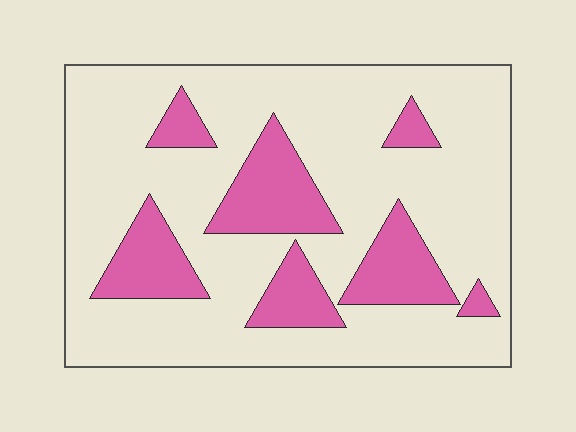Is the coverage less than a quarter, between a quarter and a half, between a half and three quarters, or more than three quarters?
Less than a quarter.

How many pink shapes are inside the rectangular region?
7.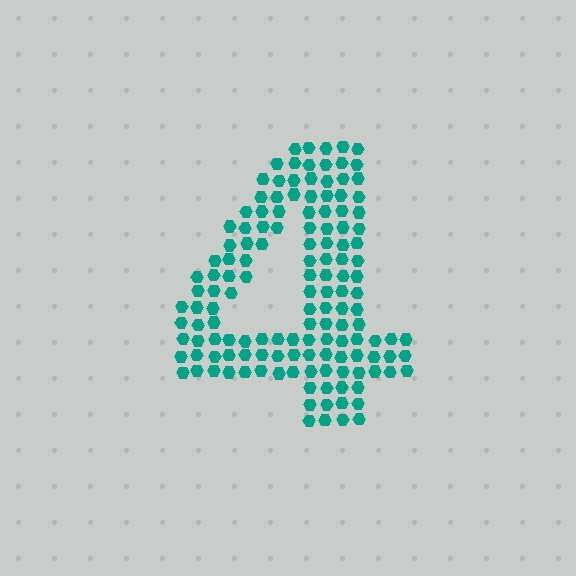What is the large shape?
The large shape is the digit 4.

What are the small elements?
The small elements are hexagons.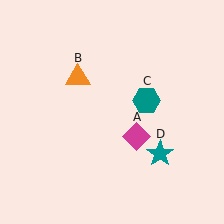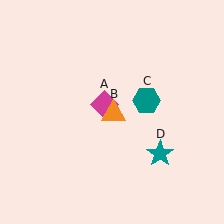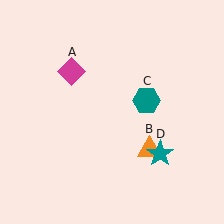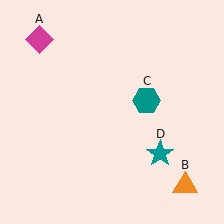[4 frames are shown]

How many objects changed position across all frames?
2 objects changed position: magenta diamond (object A), orange triangle (object B).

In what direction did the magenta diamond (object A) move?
The magenta diamond (object A) moved up and to the left.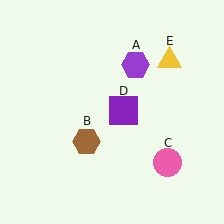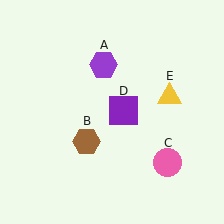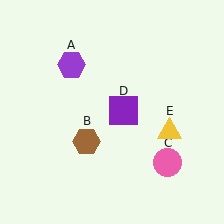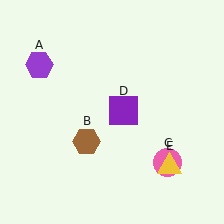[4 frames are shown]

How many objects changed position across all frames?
2 objects changed position: purple hexagon (object A), yellow triangle (object E).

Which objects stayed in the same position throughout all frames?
Brown hexagon (object B) and pink circle (object C) and purple square (object D) remained stationary.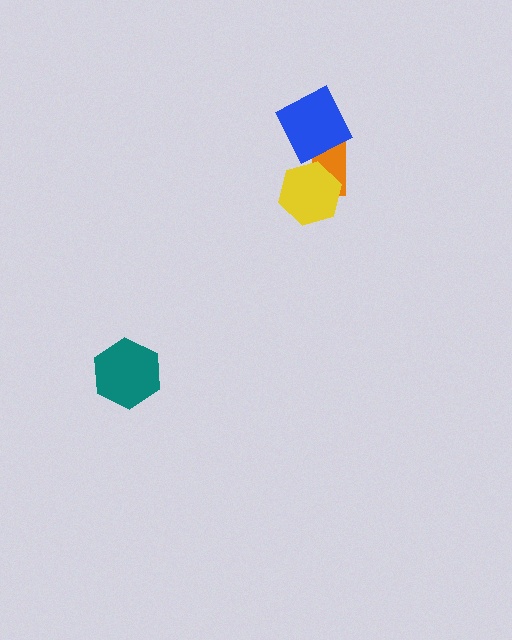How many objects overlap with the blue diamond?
1 object overlaps with the blue diamond.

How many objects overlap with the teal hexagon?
0 objects overlap with the teal hexagon.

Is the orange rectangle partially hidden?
Yes, it is partially covered by another shape.